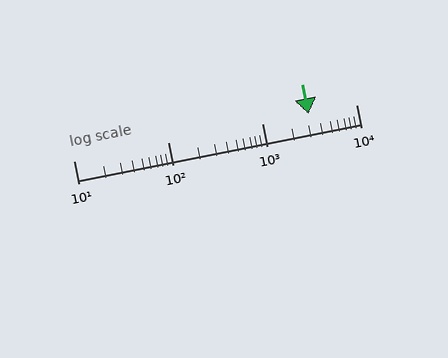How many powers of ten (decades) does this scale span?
The scale spans 3 decades, from 10 to 10000.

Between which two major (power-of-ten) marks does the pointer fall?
The pointer is between 1000 and 10000.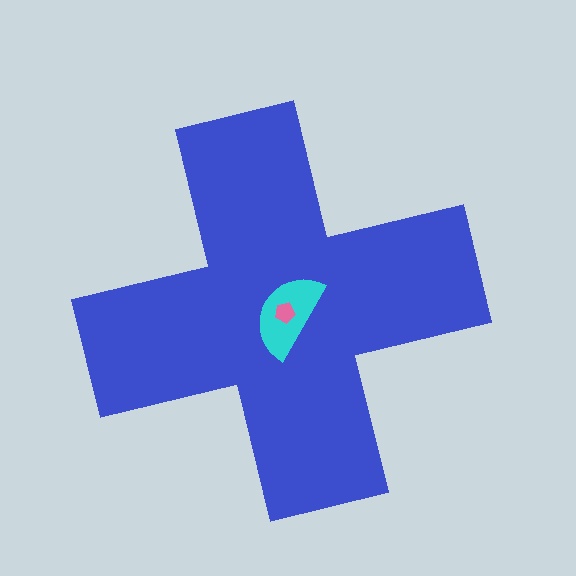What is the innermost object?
The pink pentagon.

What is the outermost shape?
The blue cross.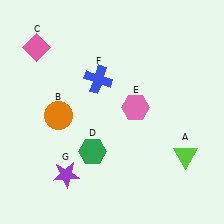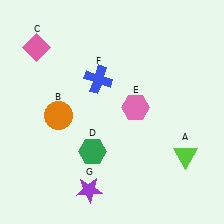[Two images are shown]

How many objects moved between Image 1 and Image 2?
1 object moved between the two images.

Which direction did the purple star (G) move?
The purple star (G) moved right.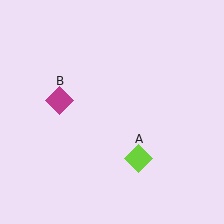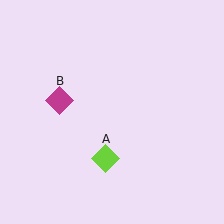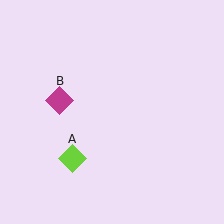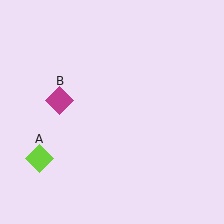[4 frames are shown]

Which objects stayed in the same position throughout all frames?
Magenta diamond (object B) remained stationary.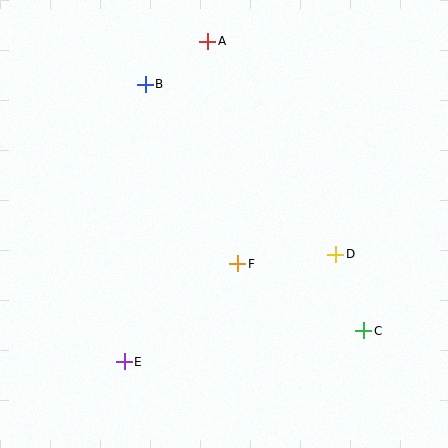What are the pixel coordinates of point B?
Point B is at (145, 84).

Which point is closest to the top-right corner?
Point A is closest to the top-right corner.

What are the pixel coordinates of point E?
Point E is at (124, 362).